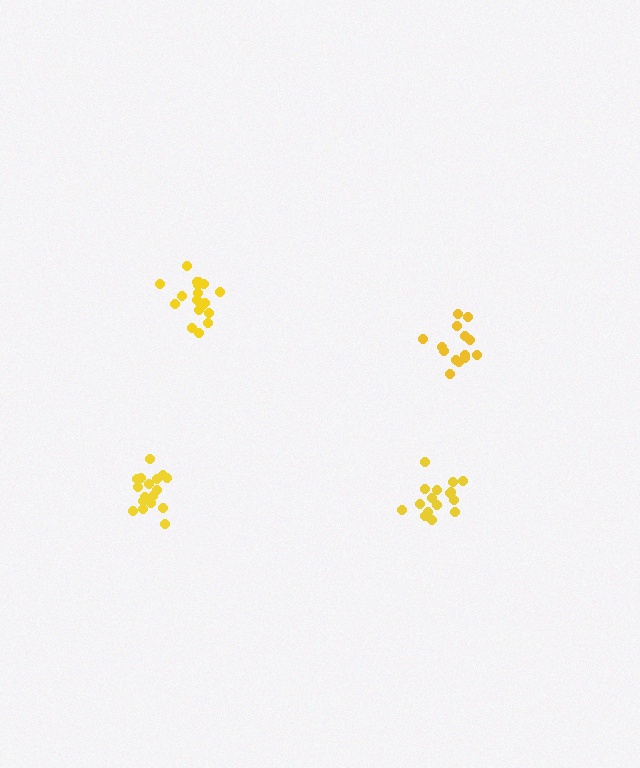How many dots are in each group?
Group 1: 14 dots, Group 2: 17 dots, Group 3: 18 dots, Group 4: 16 dots (65 total).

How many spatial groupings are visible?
There are 4 spatial groupings.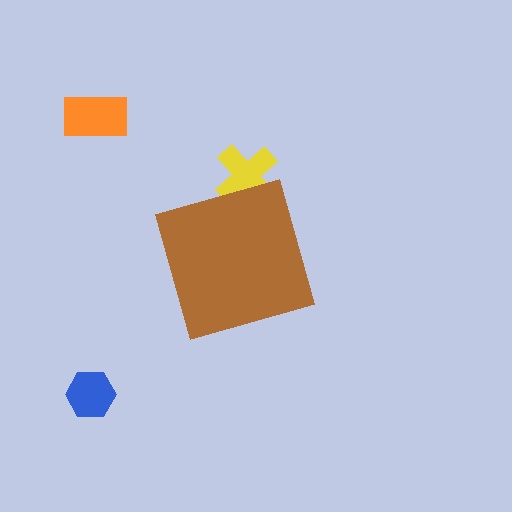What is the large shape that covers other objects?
A brown diamond.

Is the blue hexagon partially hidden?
No, the blue hexagon is fully visible.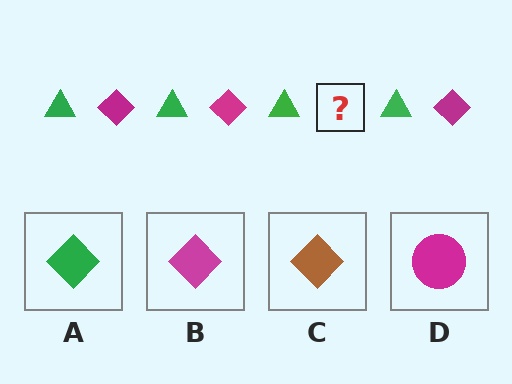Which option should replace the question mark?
Option B.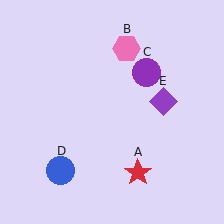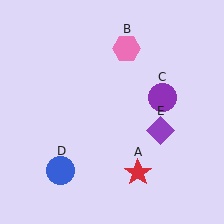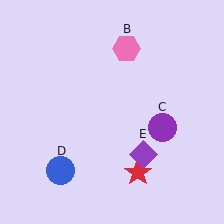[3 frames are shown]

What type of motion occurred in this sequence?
The purple circle (object C), purple diamond (object E) rotated clockwise around the center of the scene.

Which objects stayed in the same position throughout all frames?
Red star (object A) and pink hexagon (object B) and blue circle (object D) remained stationary.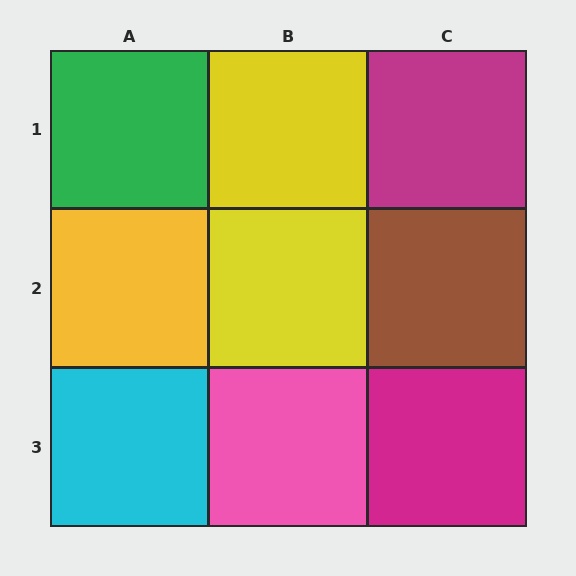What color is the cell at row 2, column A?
Yellow.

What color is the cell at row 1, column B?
Yellow.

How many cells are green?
1 cell is green.